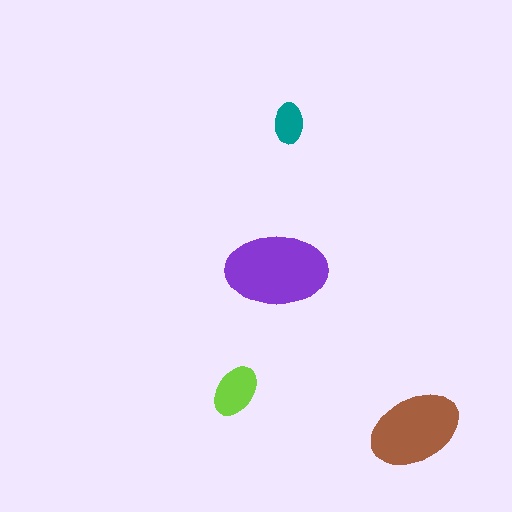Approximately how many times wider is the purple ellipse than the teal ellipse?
About 2.5 times wider.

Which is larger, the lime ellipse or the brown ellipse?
The brown one.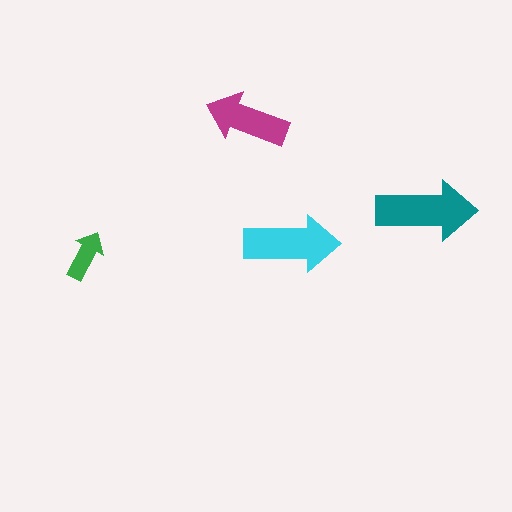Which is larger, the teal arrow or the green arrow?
The teal one.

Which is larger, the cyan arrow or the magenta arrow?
The cyan one.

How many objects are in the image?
There are 4 objects in the image.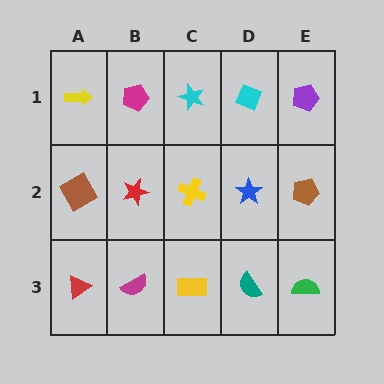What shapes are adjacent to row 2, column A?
A yellow arrow (row 1, column A), a red triangle (row 3, column A), a red star (row 2, column B).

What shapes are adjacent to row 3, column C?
A yellow cross (row 2, column C), a magenta semicircle (row 3, column B), a teal semicircle (row 3, column D).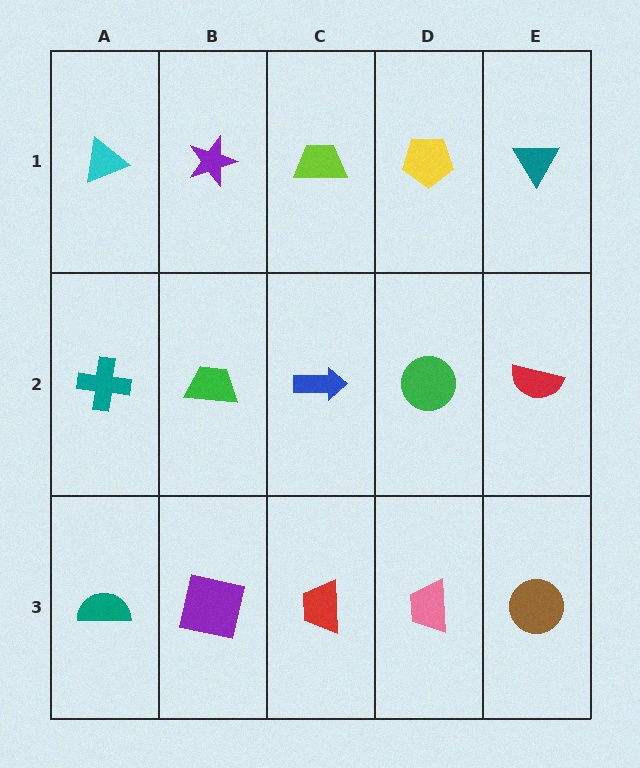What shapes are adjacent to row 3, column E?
A red semicircle (row 2, column E), a pink trapezoid (row 3, column D).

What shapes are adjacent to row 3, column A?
A teal cross (row 2, column A), a purple square (row 3, column B).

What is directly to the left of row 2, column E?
A green circle.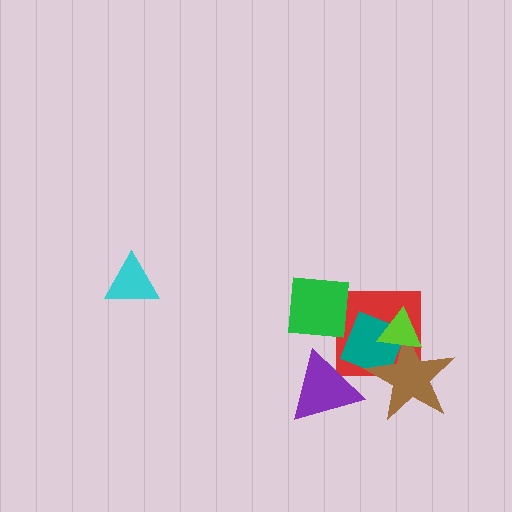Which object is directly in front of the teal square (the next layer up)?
The brown star is directly in front of the teal square.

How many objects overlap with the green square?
0 objects overlap with the green square.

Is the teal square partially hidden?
Yes, it is partially covered by another shape.